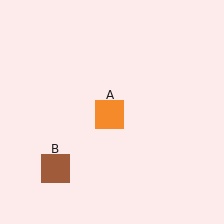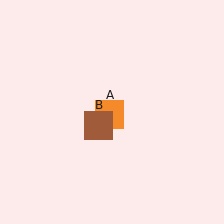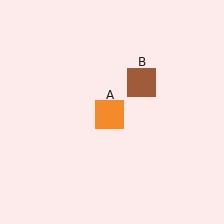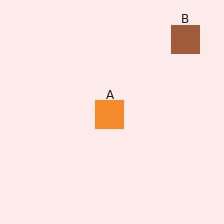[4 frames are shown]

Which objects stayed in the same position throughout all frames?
Orange square (object A) remained stationary.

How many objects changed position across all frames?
1 object changed position: brown square (object B).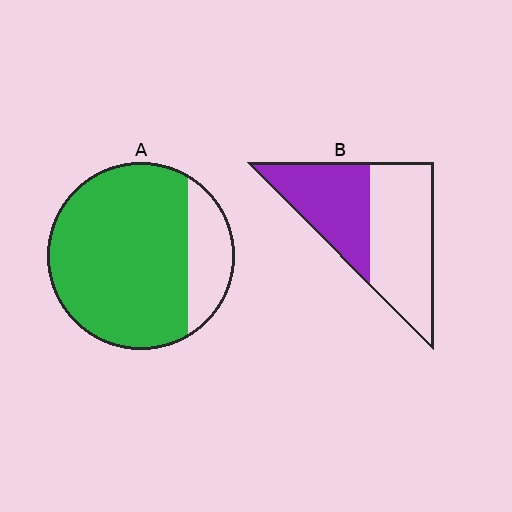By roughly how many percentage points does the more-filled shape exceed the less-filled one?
By roughly 35 percentage points (A over B).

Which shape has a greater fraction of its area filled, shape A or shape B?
Shape A.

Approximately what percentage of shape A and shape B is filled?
A is approximately 80% and B is approximately 45%.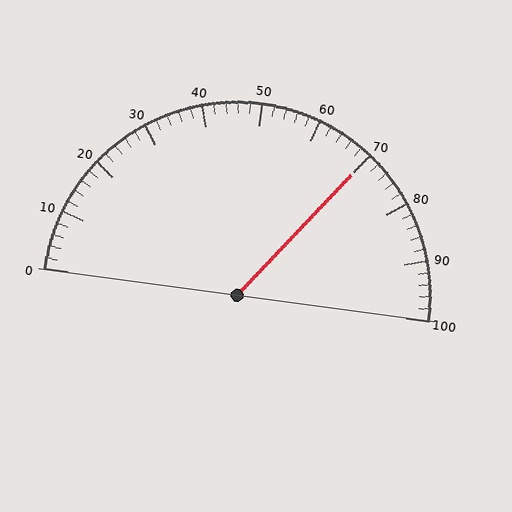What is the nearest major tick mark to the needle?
The nearest major tick mark is 70.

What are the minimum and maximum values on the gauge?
The gauge ranges from 0 to 100.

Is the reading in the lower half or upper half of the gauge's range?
The reading is in the upper half of the range (0 to 100).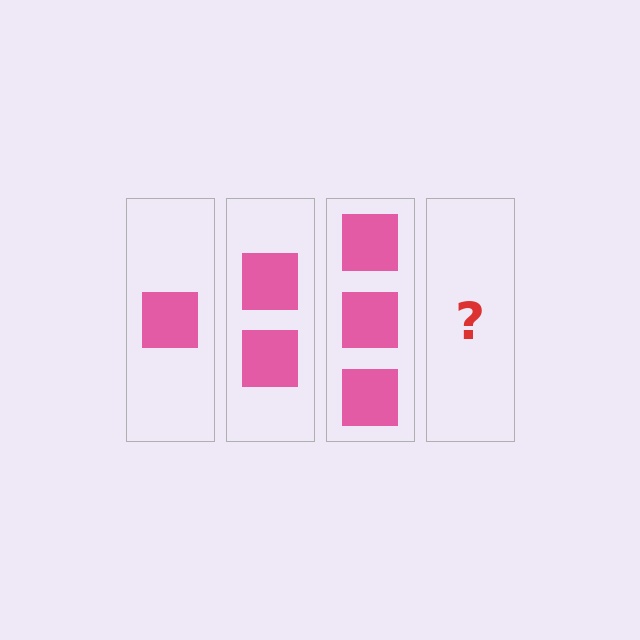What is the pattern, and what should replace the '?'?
The pattern is that each step adds one more square. The '?' should be 4 squares.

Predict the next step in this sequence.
The next step is 4 squares.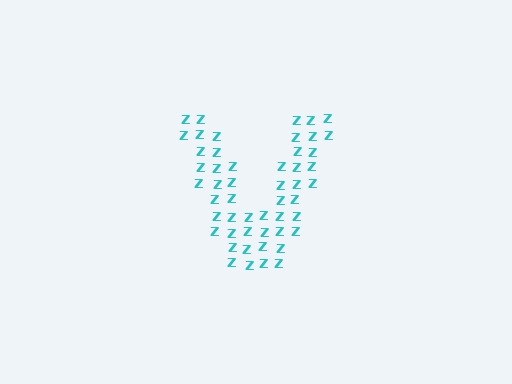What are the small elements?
The small elements are letter Z's.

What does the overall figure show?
The overall figure shows the letter V.